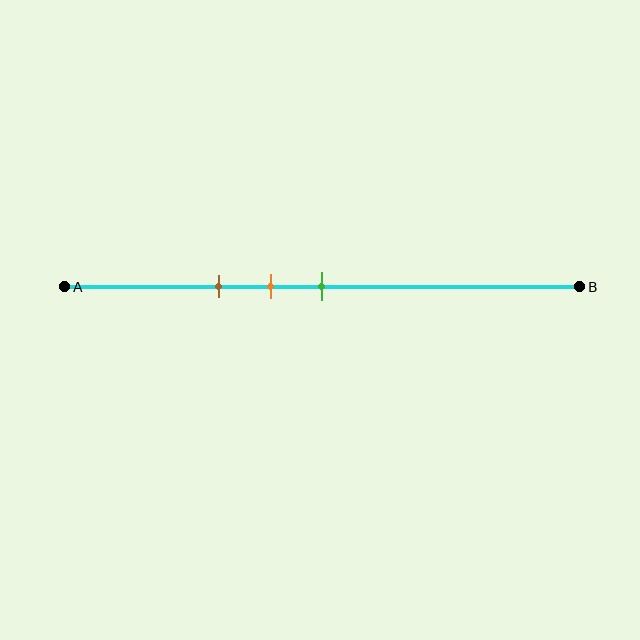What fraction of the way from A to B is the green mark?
The green mark is approximately 50% (0.5) of the way from A to B.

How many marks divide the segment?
There are 3 marks dividing the segment.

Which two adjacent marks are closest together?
The orange and green marks are the closest adjacent pair.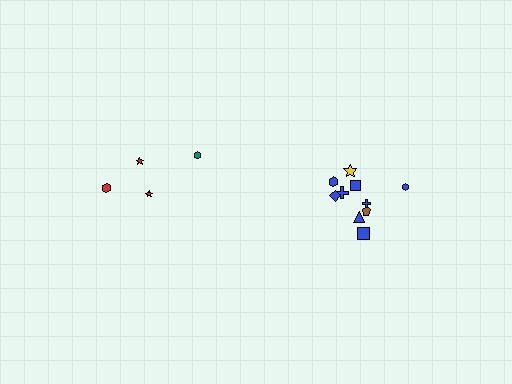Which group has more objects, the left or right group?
The right group.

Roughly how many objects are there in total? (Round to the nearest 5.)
Roughly 15 objects in total.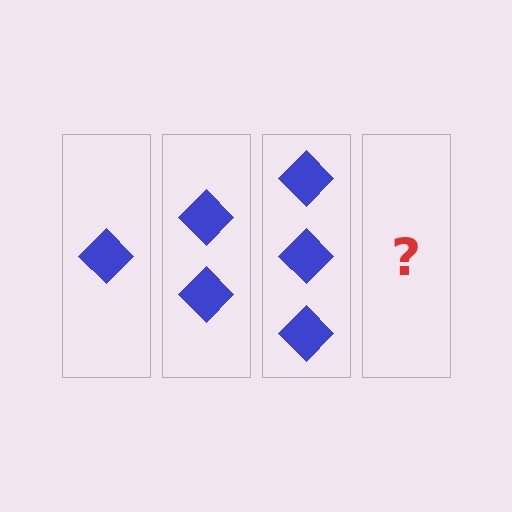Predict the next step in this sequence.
The next step is 4 diamonds.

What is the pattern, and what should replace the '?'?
The pattern is that each step adds one more diamond. The '?' should be 4 diamonds.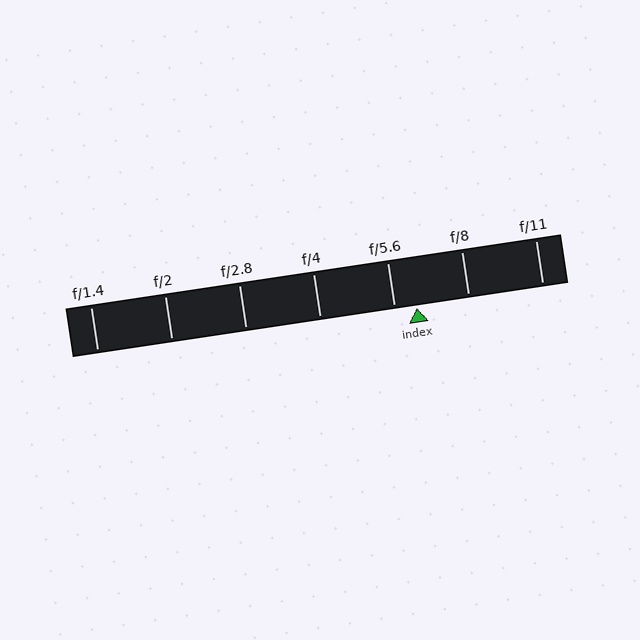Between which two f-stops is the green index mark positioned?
The index mark is between f/5.6 and f/8.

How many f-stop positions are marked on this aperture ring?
There are 7 f-stop positions marked.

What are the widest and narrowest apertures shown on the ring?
The widest aperture shown is f/1.4 and the narrowest is f/11.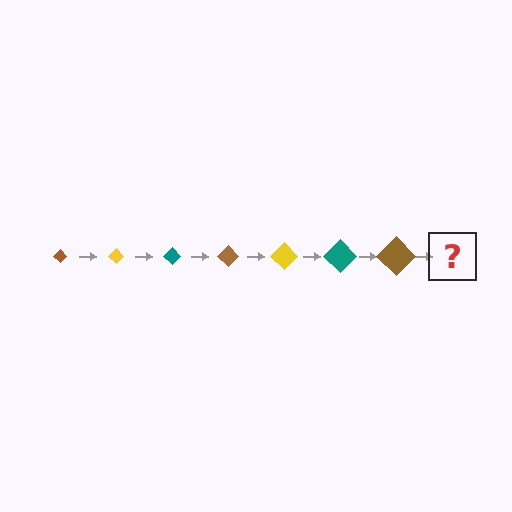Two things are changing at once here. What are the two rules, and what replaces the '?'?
The two rules are that the diamond grows larger each step and the color cycles through brown, yellow, and teal. The '?' should be a yellow diamond, larger than the previous one.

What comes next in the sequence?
The next element should be a yellow diamond, larger than the previous one.